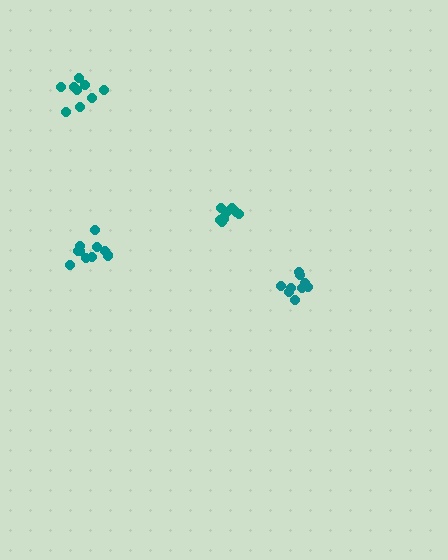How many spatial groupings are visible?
There are 4 spatial groupings.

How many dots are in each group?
Group 1: 9 dots, Group 2: 10 dots, Group 3: 11 dots, Group 4: 8 dots (38 total).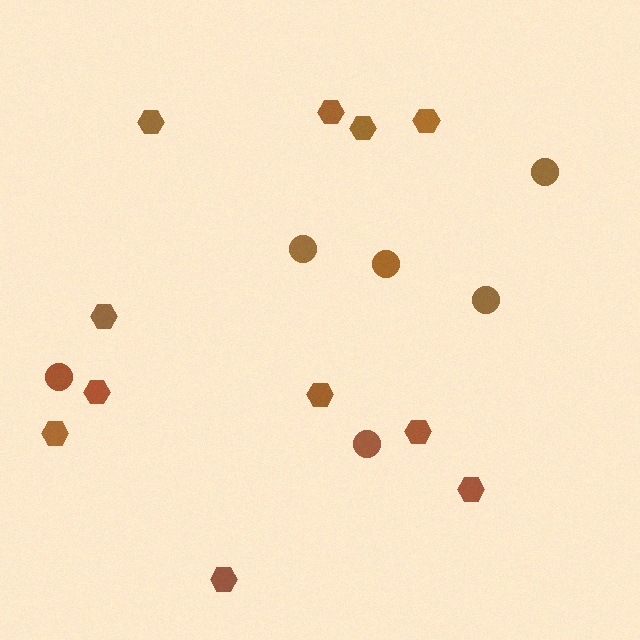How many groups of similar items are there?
There are 2 groups: one group of circles (6) and one group of hexagons (11).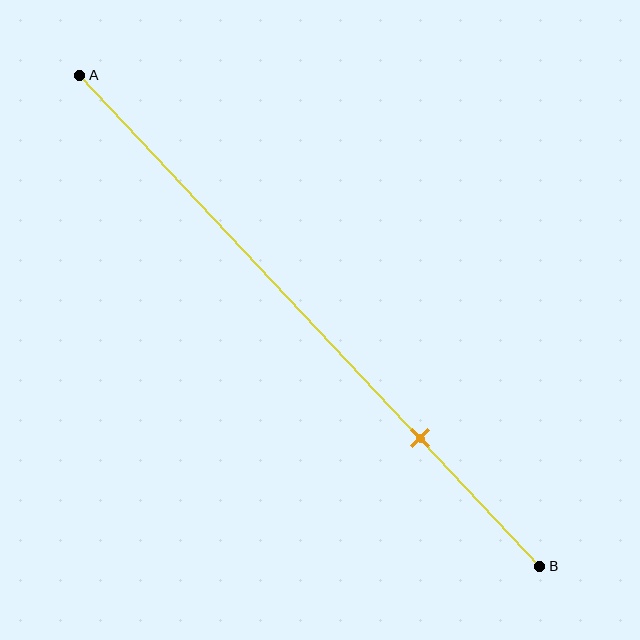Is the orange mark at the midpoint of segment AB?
No, the mark is at about 75% from A, not at the 50% midpoint.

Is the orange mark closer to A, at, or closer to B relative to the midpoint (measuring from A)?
The orange mark is closer to point B than the midpoint of segment AB.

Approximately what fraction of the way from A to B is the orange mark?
The orange mark is approximately 75% of the way from A to B.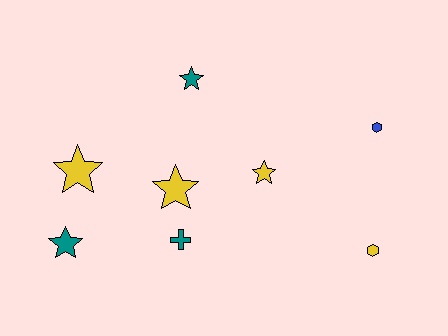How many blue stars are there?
There are no blue stars.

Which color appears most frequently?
Yellow, with 4 objects.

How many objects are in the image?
There are 8 objects.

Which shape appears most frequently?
Star, with 5 objects.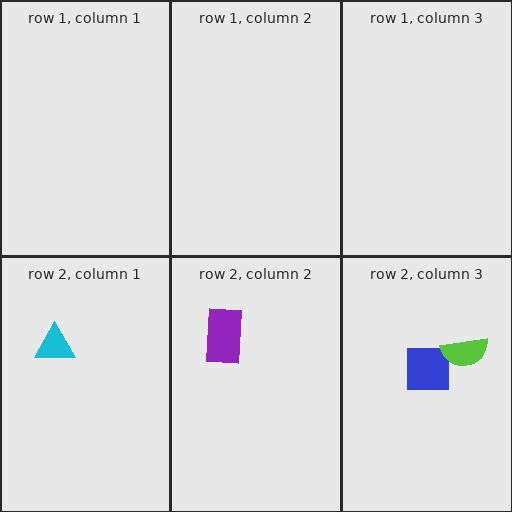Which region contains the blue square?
The row 2, column 3 region.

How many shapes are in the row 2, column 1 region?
1.